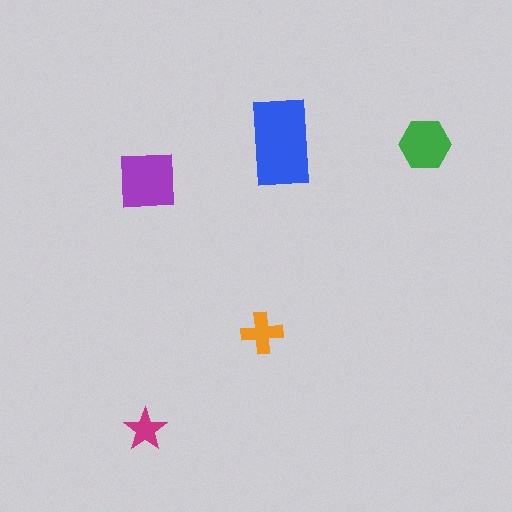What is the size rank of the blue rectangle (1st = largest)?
1st.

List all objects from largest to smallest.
The blue rectangle, the purple square, the green hexagon, the orange cross, the magenta star.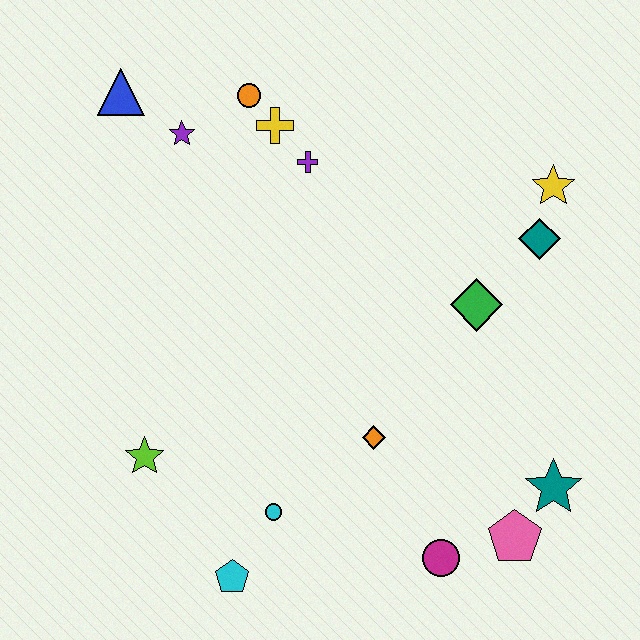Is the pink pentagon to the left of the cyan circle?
No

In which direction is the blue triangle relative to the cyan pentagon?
The blue triangle is above the cyan pentagon.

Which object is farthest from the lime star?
The yellow star is farthest from the lime star.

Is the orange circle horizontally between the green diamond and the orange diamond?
No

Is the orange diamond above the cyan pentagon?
Yes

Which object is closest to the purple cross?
The yellow cross is closest to the purple cross.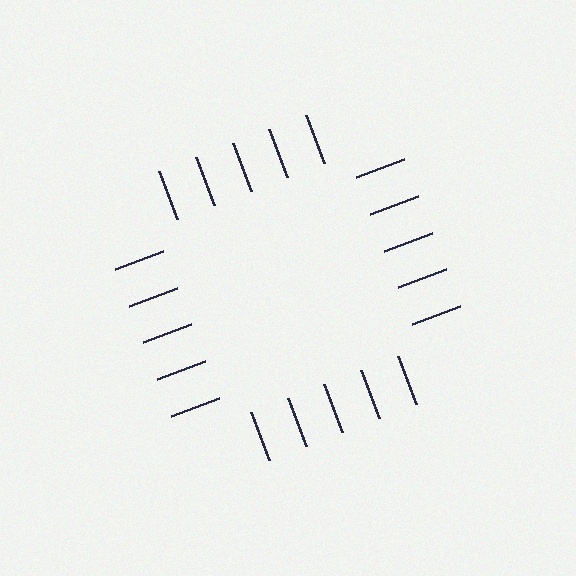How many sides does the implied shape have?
4 sides — the line-ends trace a square.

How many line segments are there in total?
20 — 5 along each of the 4 edges.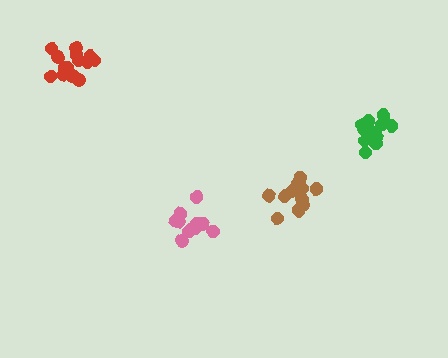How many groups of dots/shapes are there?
There are 4 groups.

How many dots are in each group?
Group 1: 12 dots, Group 2: 15 dots, Group 3: 14 dots, Group 4: 12 dots (53 total).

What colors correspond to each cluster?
The clusters are colored: pink, red, green, brown.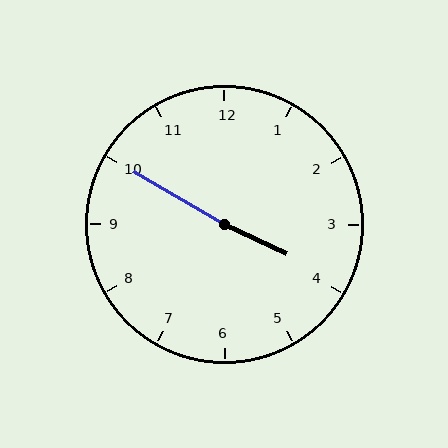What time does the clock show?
3:50.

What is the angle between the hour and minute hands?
Approximately 175 degrees.